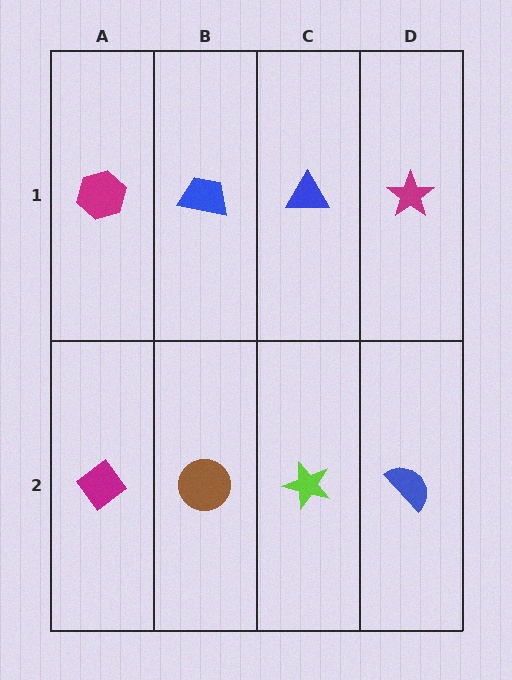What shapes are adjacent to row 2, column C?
A blue triangle (row 1, column C), a brown circle (row 2, column B), a blue semicircle (row 2, column D).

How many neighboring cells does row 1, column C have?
3.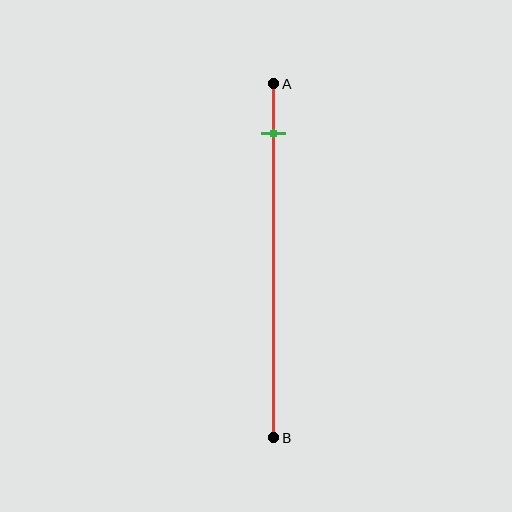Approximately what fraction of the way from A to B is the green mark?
The green mark is approximately 15% of the way from A to B.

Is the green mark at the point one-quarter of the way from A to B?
No, the mark is at about 15% from A, not at the 25% one-quarter point.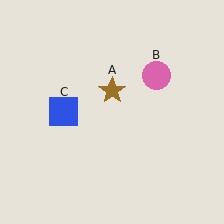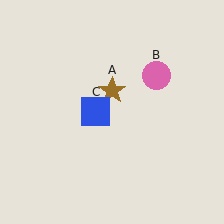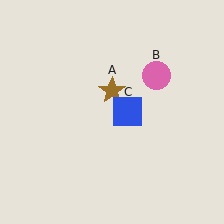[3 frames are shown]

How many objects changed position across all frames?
1 object changed position: blue square (object C).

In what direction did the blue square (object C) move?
The blue square (object C) moved right.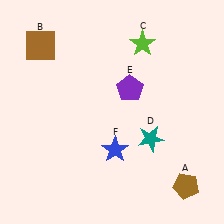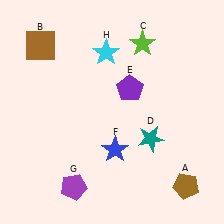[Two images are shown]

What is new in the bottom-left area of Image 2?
A purple pentagon (G) was added in the bottom-left area of Image 2.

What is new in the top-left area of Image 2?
A cyan star (H) was added in the top-left area of Image 2.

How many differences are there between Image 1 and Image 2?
There are 2 differences between the two images.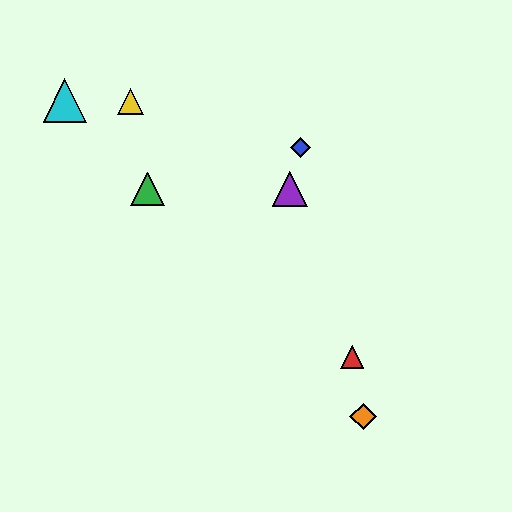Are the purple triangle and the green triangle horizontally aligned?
Yes, both are at y≈189.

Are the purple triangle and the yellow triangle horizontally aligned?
No, the purple triangle is at y≈189 and the yellow triangle is at y≈101.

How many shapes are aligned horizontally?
2 shapes (the green triangle, the purple triangle) are aligned horizontally.